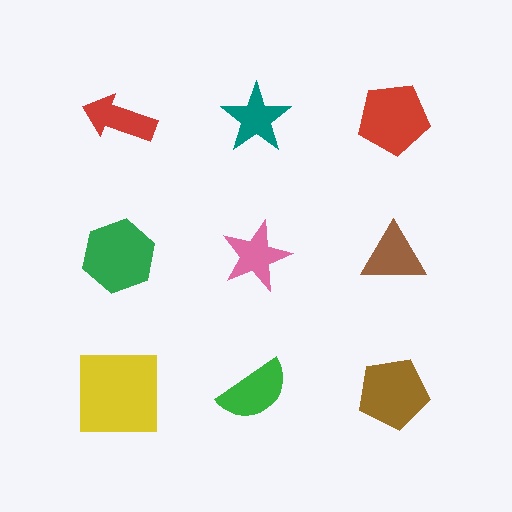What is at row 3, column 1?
A yellow square.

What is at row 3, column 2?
A green semicircle.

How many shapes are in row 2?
3 shapes.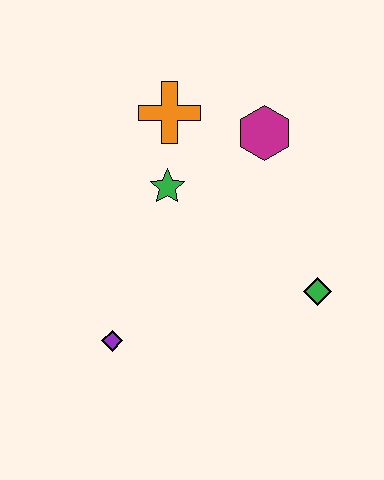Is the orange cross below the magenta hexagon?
No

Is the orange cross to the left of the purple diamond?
No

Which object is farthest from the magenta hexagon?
The purple diamond is farthest from the magenta hexagon.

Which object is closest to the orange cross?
The green star is closest to the orange cross.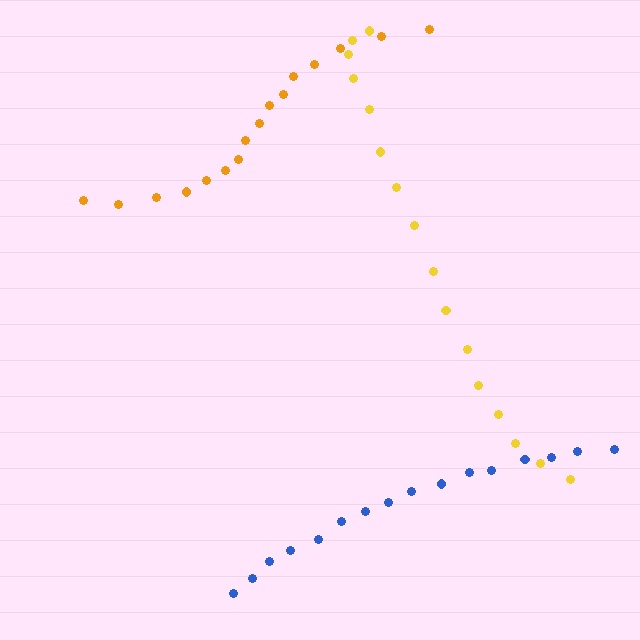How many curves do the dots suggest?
There are 3 distinct paths.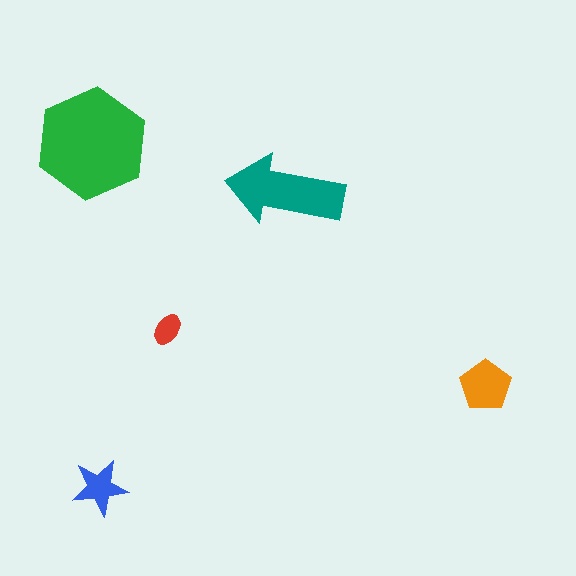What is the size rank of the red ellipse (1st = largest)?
5th.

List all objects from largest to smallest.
The green hexagon, the teal arrow, the orange pentagon, the blue star, the red ellipse.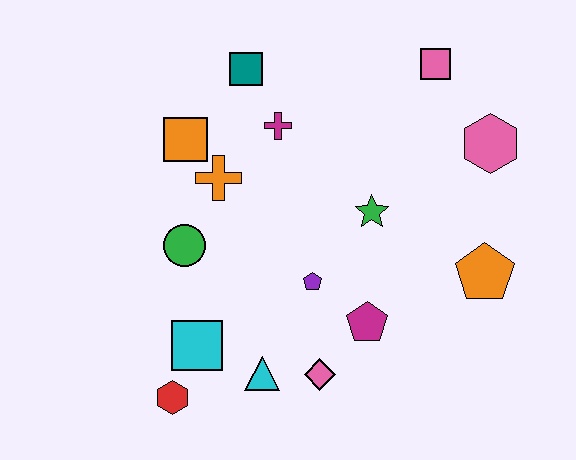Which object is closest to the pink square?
The pink hexagon is closest to the pink square.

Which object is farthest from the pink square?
The red hexagon is farthest from the pink square.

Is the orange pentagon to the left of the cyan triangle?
No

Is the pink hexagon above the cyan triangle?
Yes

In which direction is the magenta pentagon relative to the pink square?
The magenta pentagon is below the pink square.